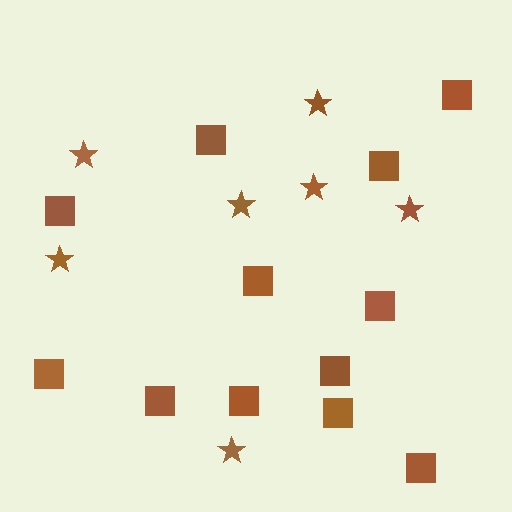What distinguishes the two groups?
There are 2 groups: one group of stars (7) and one group of squares (12).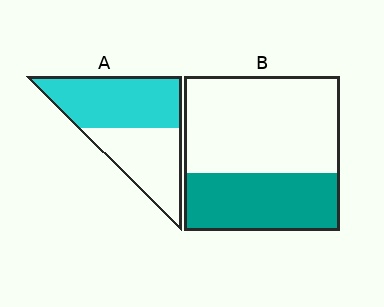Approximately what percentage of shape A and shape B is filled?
A is approximately 55% and B is approximately 35%.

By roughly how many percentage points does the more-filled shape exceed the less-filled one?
By roughly 20 percentage points (A over B).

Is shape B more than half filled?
No.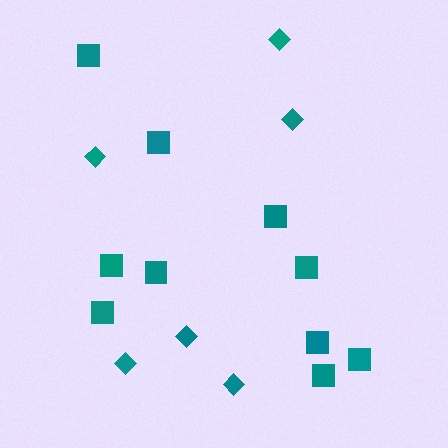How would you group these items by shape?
There are 2 groups: one group of squares (10) and one group of diamonds (6).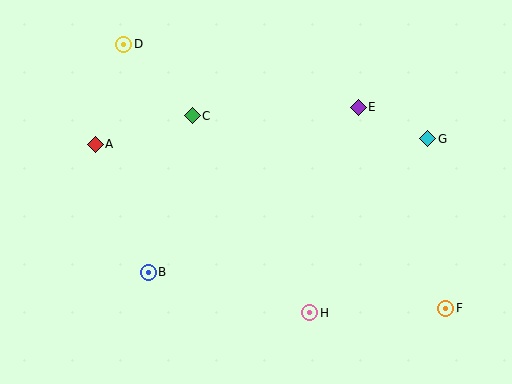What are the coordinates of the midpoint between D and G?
The midpoint between D and G is at (276, 92).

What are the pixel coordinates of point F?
Point F is at (446, 308).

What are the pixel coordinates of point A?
Point A is at (95, 144).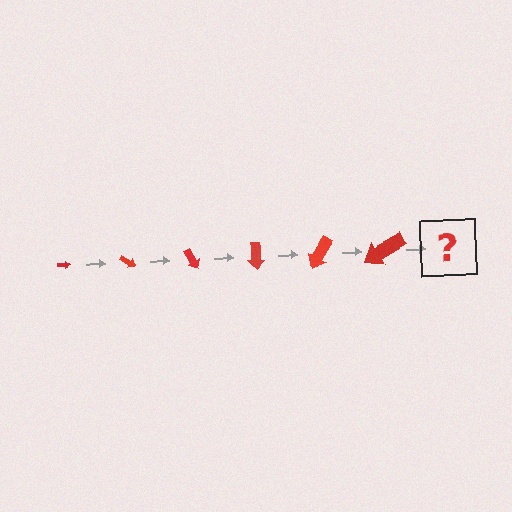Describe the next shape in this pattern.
It should be an arrow, larger than the previous one and rotated 180 degrees from the start.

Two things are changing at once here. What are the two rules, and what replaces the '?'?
The two rules are that the arrow grows larger each step and it rotates 30 degrees each step. The '?' should be an arrow, larger than the previous one and rotated 180 degrees from the start.